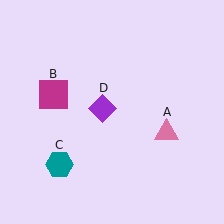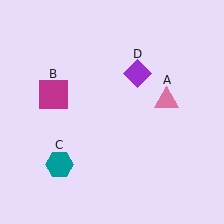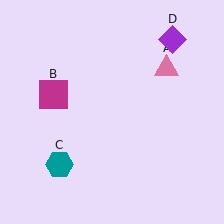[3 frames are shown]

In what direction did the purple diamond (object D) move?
The purple diamond (object D) moved up and to the right.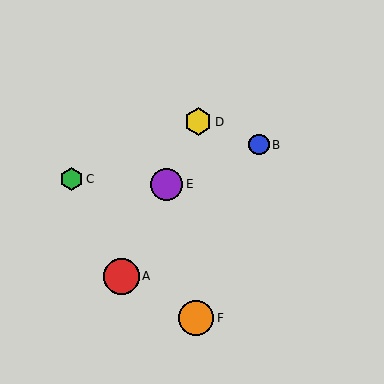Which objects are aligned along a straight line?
Objects A, D, E are aligned along a straight line.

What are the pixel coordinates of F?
Object F is at (196, 318).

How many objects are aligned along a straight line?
3 objects (A, D, E) are aligned along a straight line.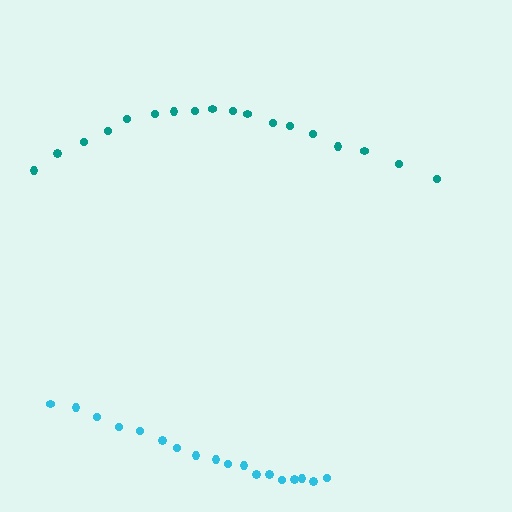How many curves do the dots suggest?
There are 2 distinct paths.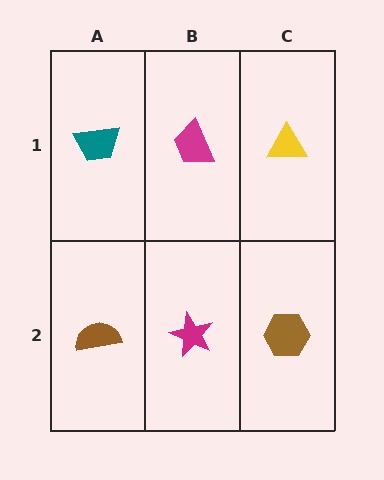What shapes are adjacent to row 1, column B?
A magenta star (row 2, column B), a teal trapezoid (row 1, column A), a yellow triangle (row 1, column C).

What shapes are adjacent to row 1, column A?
A brown semicircle (row 2, column A), a magenta trapezoid (row 1, column B).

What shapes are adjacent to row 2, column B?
A magenta trapezoid (row 1, column B), a brown semicircle (row 2, column A), a brown hexagon (row 2, column C).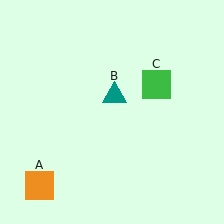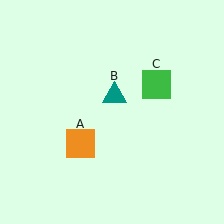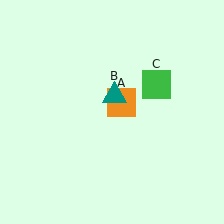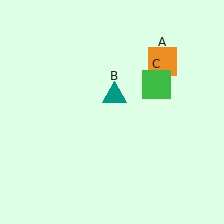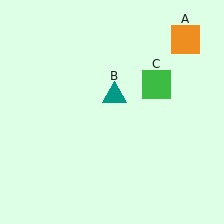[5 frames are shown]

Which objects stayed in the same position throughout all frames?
Teal triangle (object B) and green square (object C) remained stationary.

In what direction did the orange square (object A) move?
The orange square (object A) moved up and to the right.